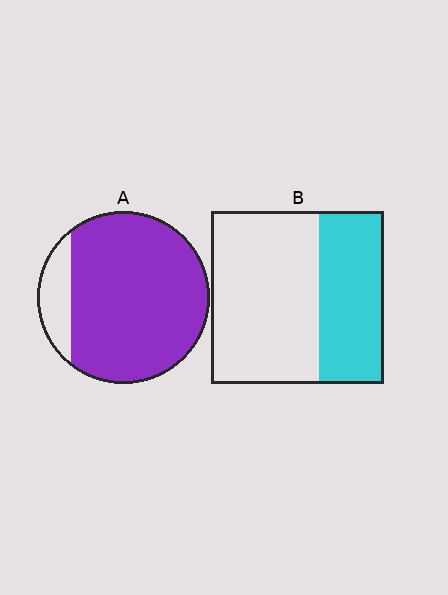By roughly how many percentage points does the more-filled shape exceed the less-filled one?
By roughly 50 percentage points (A over B).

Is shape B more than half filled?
No.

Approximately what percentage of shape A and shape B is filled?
A is approximately 85% and B is approximately 40%.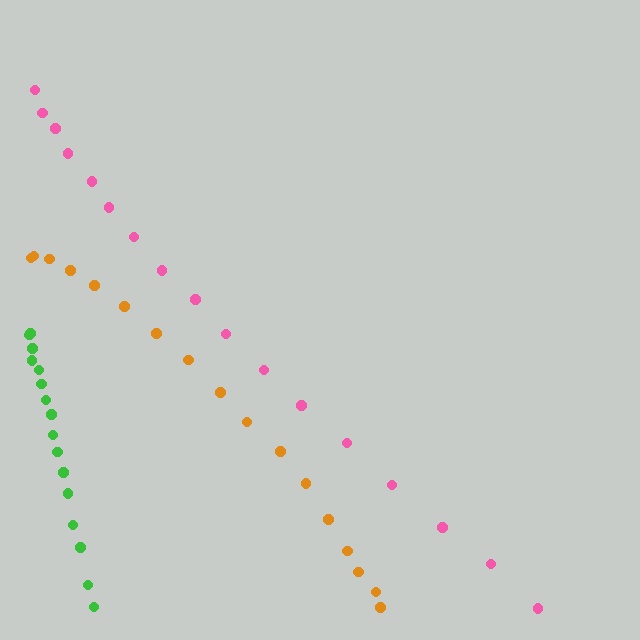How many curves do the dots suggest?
There are 3 distinct paths.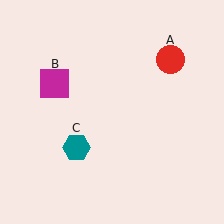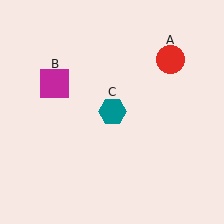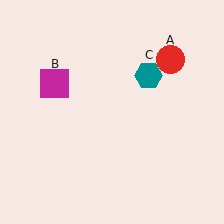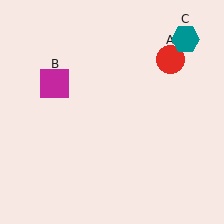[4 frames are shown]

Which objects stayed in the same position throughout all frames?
Red circle (object A) and magenta square (object B) remained stationary.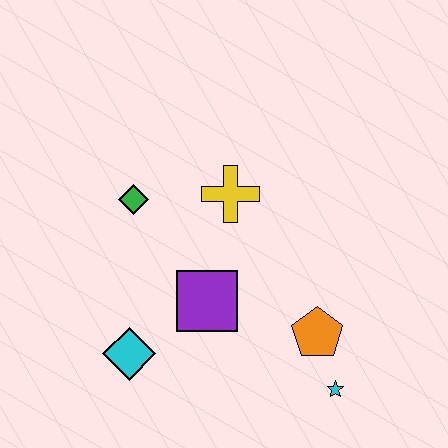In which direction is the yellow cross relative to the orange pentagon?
The yellow cross is above the orange pentagon.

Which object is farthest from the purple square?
The cyan star is farthest from the purple square.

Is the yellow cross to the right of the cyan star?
No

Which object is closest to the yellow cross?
The green diamond is closest to the yellow cross.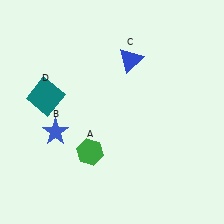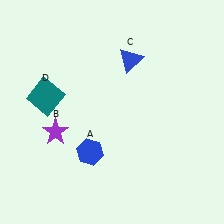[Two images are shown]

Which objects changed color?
A changed from green to blue. B changed from blue to purple.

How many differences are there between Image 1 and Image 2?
There are 2 differences between the two images.